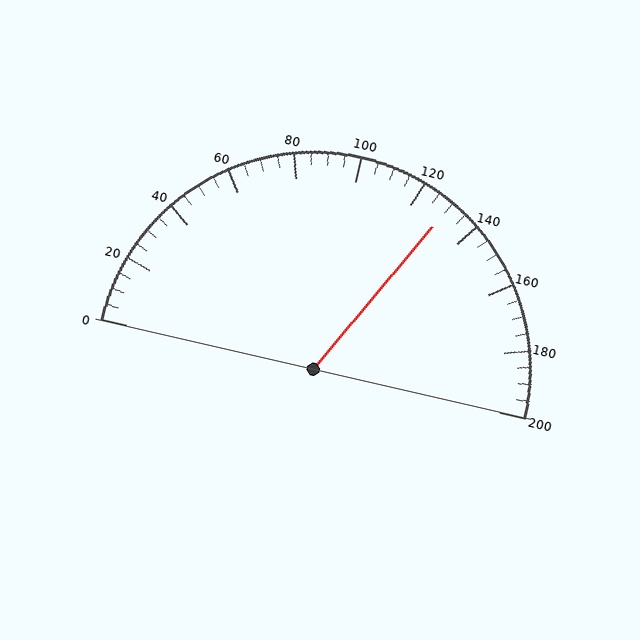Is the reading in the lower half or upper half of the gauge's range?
The reading is in the upper half of the range (0 to 200).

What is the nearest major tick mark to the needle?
The nearest major tick mark is 120.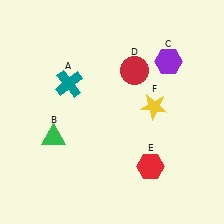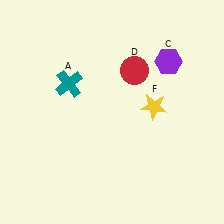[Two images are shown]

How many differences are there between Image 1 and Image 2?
There are 2 differences between the two images.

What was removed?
The green triangle (B), the red hexagon (E) were removed in Image 2.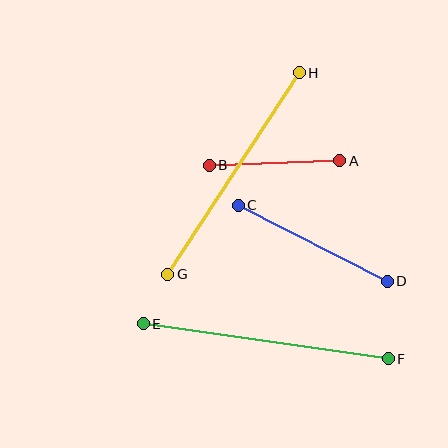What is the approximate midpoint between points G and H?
The midpoint is at approximately (234, 173) pixels.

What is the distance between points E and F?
The distance is approximately 247 pixels.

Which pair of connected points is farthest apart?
Points E and F are farthest apart.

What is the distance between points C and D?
The distance is approximately 167 pixels.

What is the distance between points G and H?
The distance is approximately 241 pixels.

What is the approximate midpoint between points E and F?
The midpoint is at approximately (266, 341) pixels.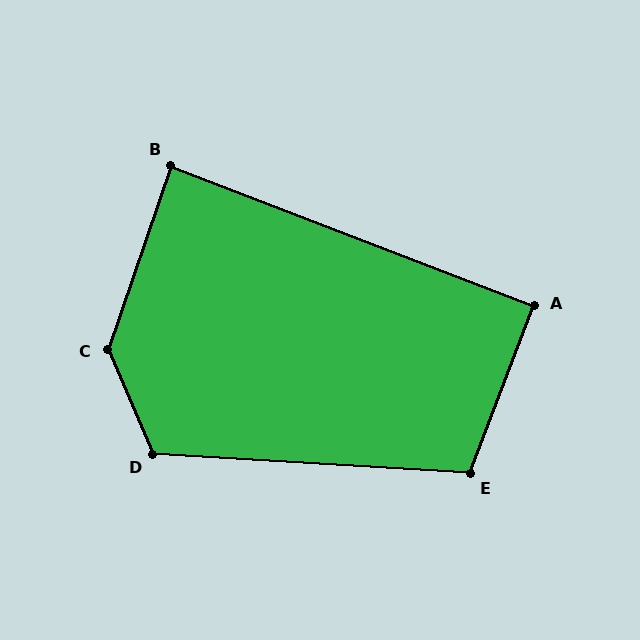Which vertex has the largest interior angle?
C, at approximately 138 degrees.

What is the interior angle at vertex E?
Approximately 107 degrees (obtuse).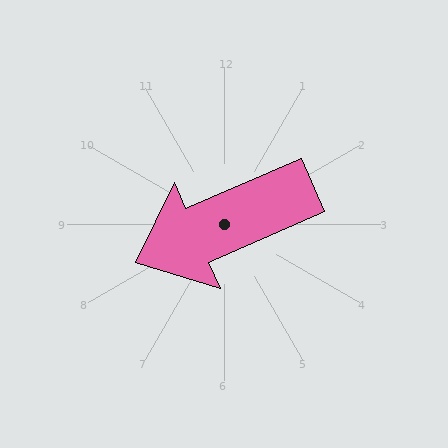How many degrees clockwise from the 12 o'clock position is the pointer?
Approximately 246 degrees.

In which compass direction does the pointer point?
Southwest.